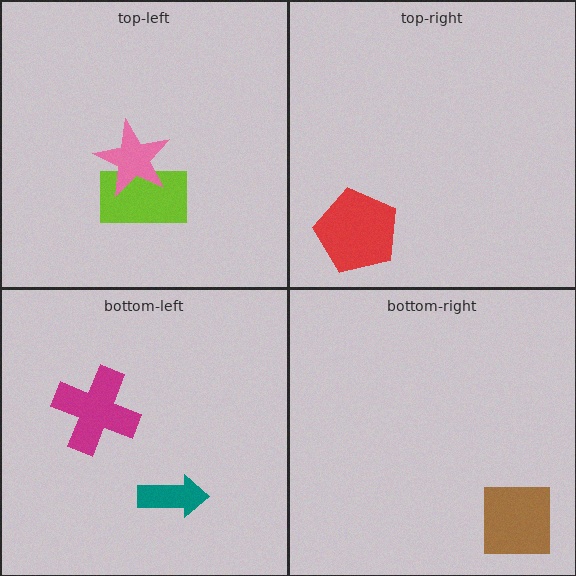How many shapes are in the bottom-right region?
1.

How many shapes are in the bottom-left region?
2.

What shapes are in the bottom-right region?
The brown square.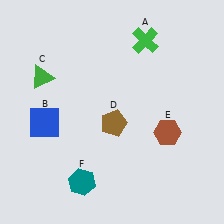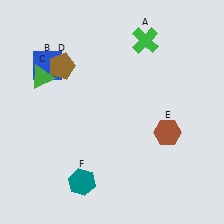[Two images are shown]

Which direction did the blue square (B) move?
The blue square (B) moved up.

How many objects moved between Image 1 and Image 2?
2 objects moved between the two images.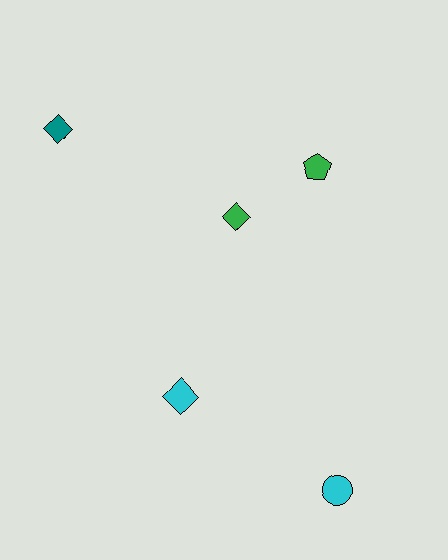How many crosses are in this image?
There are no crosses.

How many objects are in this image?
There are 5 objects.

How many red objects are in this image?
There are no red objects.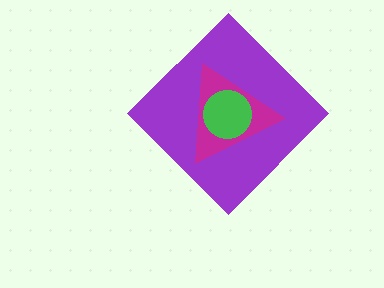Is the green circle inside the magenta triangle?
Yes.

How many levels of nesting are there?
3.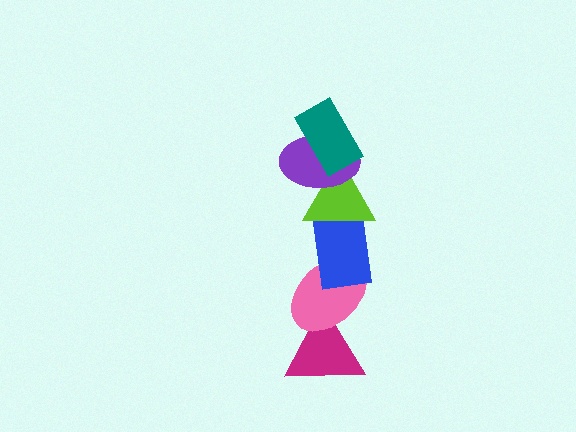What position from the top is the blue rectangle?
The blue rectangle is 4th from the top.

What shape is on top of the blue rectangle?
The lime triangle is on top of the blue rectangle.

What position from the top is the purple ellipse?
The purple ellipse is 2nd from the top.